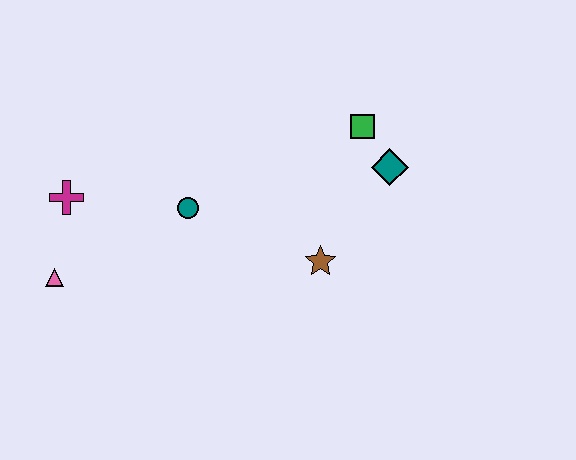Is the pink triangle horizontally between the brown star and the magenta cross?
No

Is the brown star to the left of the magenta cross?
No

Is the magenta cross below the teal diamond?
Yes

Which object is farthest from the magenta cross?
The teal diamond is farthest from the magenta cross.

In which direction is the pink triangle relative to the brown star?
The pink triangle is to the left of the brown star.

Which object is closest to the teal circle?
The magenta cross is closest to the teal circle.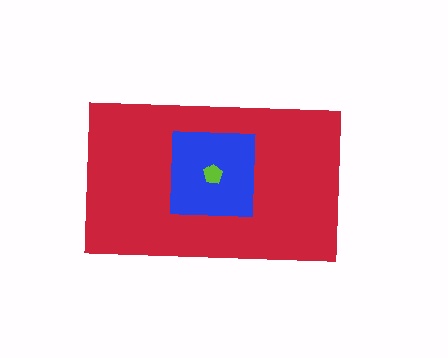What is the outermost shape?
The red rectangle.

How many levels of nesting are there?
3.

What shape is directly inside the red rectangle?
The blue square.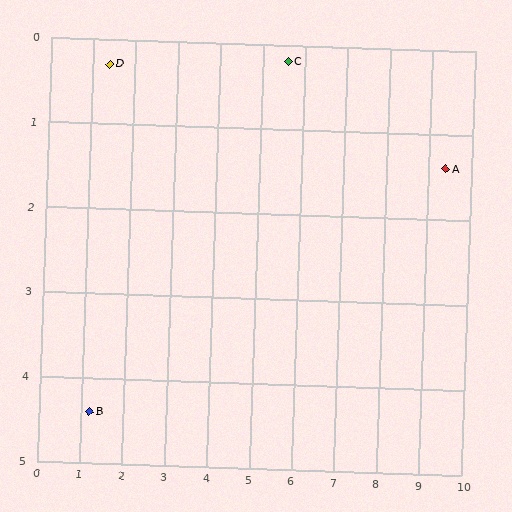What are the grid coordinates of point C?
Point C is at approximately (5.6, 0.2).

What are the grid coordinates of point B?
Point B is at approximately (1.2, 4.4).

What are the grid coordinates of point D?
Point D is at approximately (1.4, 0.3).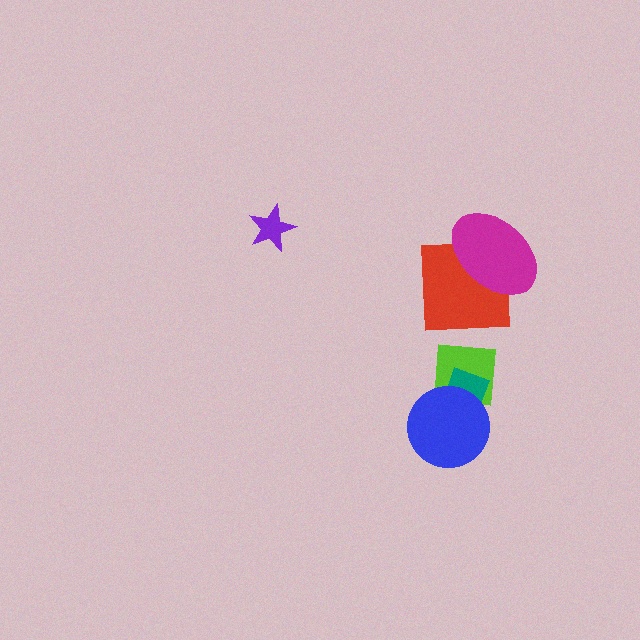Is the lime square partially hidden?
Yes, it is partially covered by another shape.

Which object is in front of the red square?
The magenta ellipse is in front of the red square.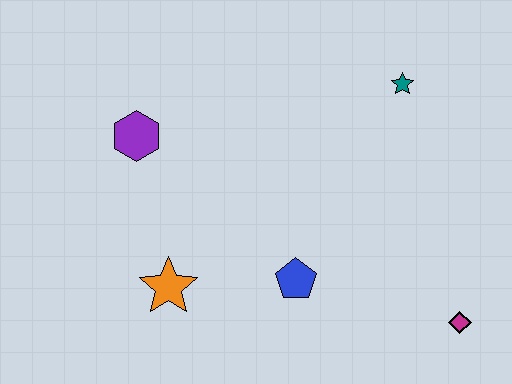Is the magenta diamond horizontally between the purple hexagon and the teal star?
No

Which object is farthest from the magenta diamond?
The purple hexagon is farthest from the magenta diamond.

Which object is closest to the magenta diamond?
The blue pentagon is closest to the magenta diamond.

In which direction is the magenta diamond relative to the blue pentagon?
The magenta diamond is to the right of the blue pentagon.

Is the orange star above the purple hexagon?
No